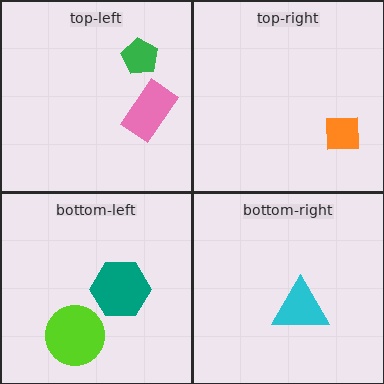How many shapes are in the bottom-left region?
2.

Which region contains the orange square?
The top-right region.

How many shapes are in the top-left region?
2.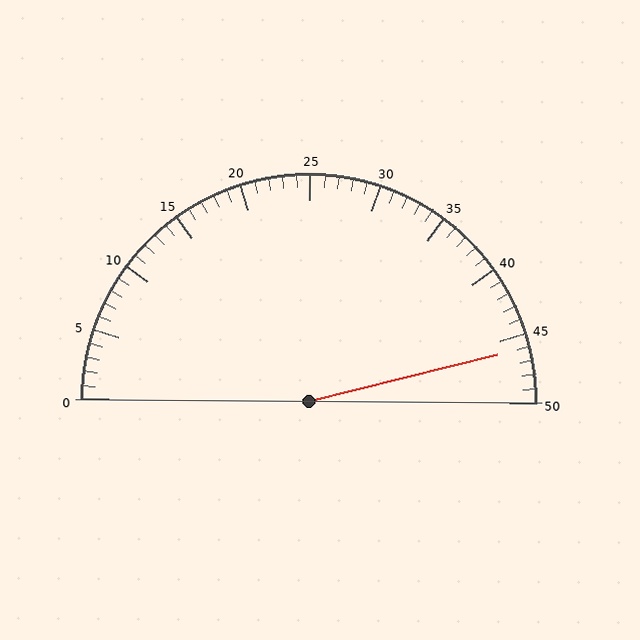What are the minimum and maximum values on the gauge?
The gauge ranges from 0 to 50.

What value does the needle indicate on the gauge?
The needle indicates approximately 46.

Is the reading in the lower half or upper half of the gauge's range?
The reading is in the upper half of the range (0 to 50).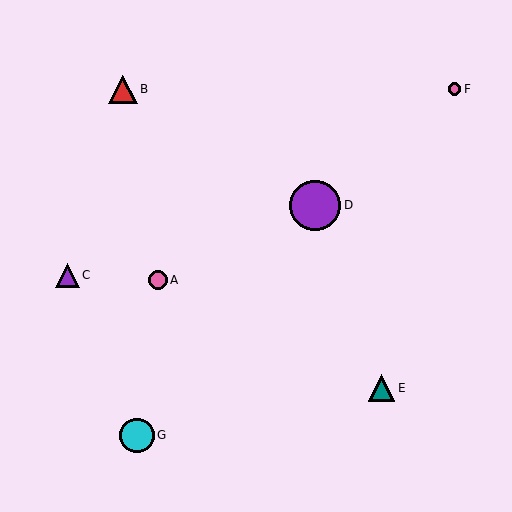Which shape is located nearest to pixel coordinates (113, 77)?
The red triangle (labeled B) at (123, 89) is nearest to that location.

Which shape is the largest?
The purple circle (labeled D) is the largest.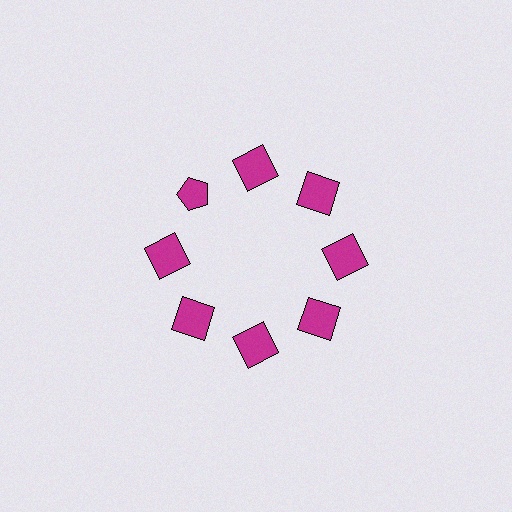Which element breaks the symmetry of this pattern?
The magenta pentagon at roughly the 10 o'clock position breaks the symmetry. All other shapes are magenta squares.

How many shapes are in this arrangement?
There are 8 shapes arranged in a ring pattern.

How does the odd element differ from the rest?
It has a different shape: pentagon instead of square.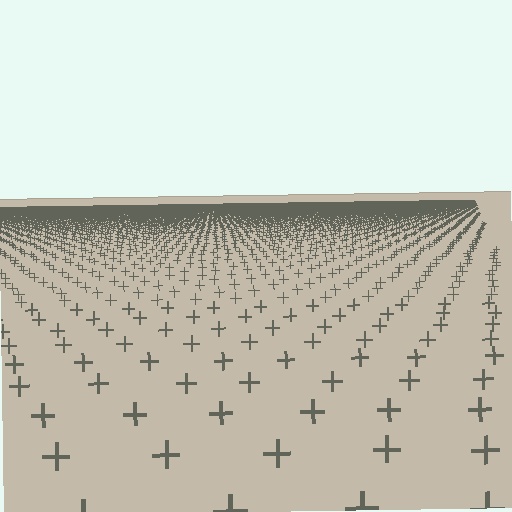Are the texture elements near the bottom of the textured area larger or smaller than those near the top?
Larger. Near the bottom, elements are closer to the viewer and appear at a bigger on-screen size.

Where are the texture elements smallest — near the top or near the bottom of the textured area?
Near the top.